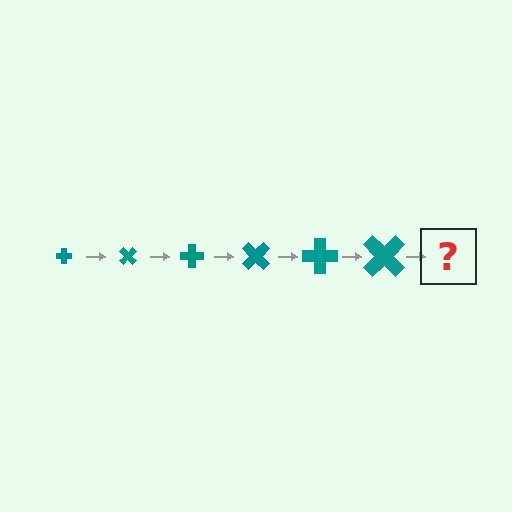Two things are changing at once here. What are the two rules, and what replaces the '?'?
The two rules are that the cross grows larger each step and it rotates 45 degrees each step. The '?' should be a cross, larger than the previous one and rotated 270 degrees from the start.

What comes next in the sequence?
The next element should be a cross, larger than the previous one and rotated 270 degrees from the start.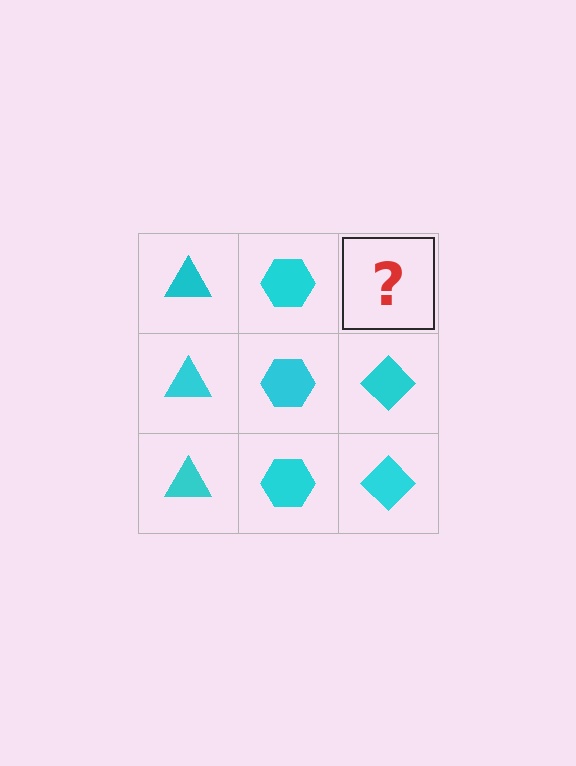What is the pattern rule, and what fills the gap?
The rule is that each column has a consistent shape. The gap should be filled with a cyan diamond.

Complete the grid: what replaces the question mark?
The question mark should be replaced with a cyan diamond.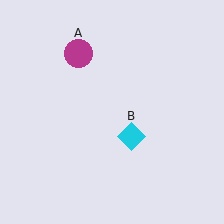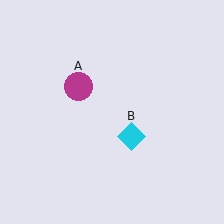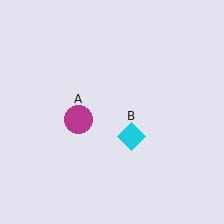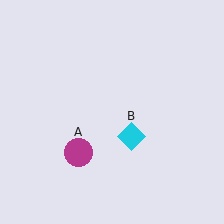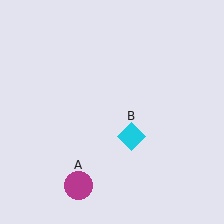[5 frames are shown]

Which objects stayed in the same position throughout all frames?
Cyan diamond (object B) remained stationary.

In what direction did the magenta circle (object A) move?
The magenta circle (object A) moved down.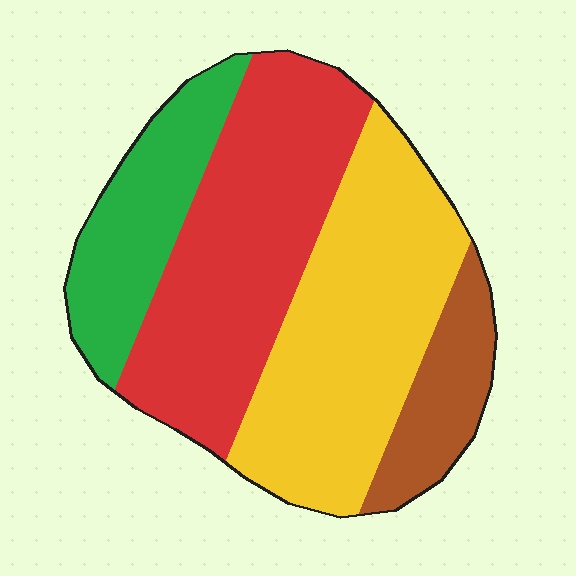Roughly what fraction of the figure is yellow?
Yellow covers around 35% of the figure.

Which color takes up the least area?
Brown, at roughly 10%.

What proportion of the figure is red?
Red covers 35% of the figure.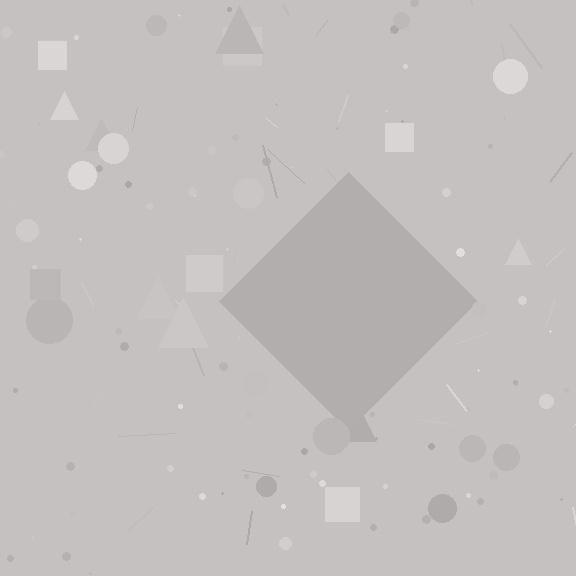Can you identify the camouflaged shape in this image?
The camouflaged shape is a diamond.